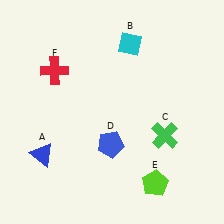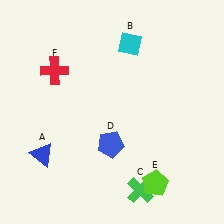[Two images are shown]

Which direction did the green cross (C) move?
The green cross (C) moved down.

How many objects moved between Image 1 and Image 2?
1 object moved between the two images.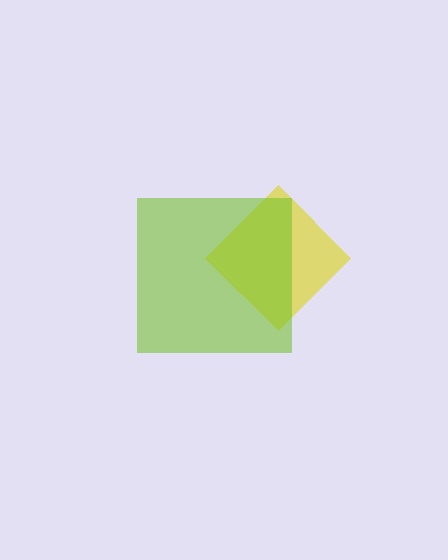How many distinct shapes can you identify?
There are 2 distinct shapes: a yellow diamond, a lime square.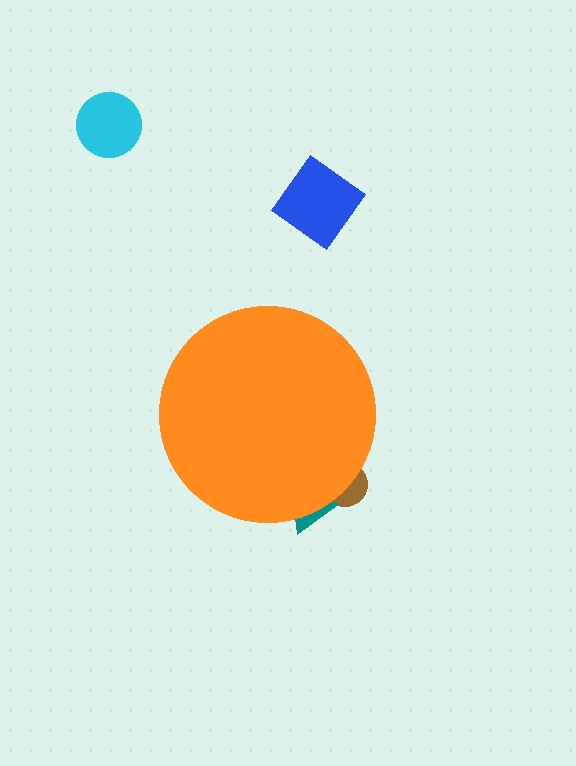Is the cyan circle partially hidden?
No, the cyan circle is fully visible.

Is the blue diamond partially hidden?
No, the blue diamond is fully visible.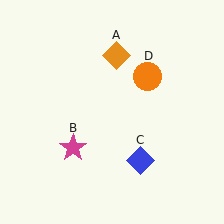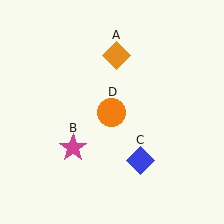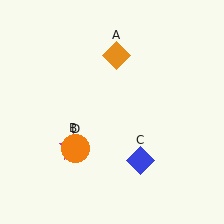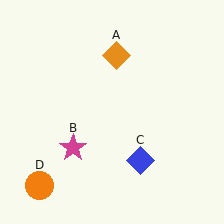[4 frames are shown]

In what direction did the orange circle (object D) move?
The orange circle (object D) moved down and to the left.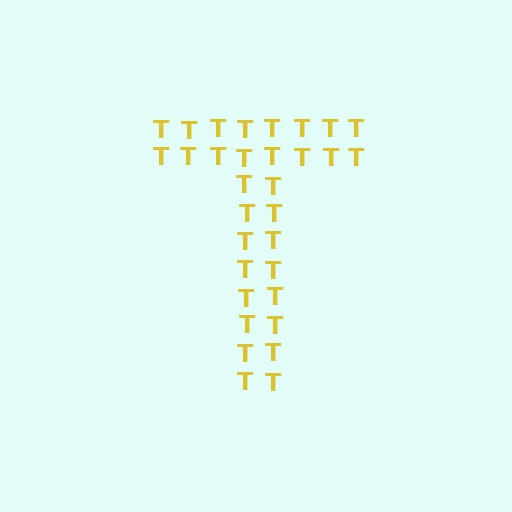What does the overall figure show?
The overall figure shows the letter T.